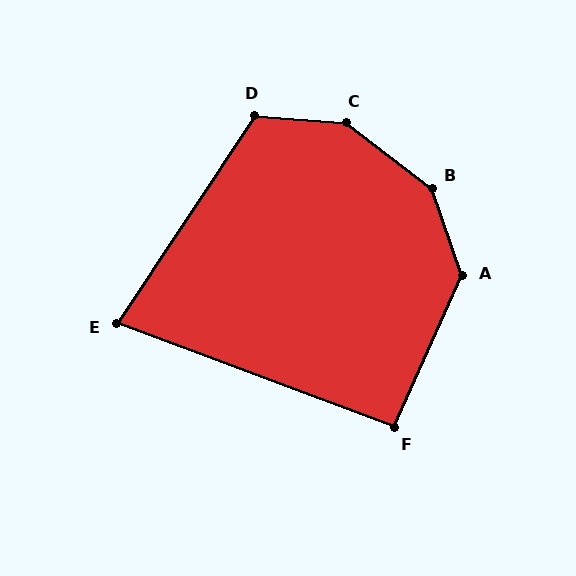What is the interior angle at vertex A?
Approximately 136 degrees (obtuse).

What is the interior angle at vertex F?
Approximately 94 degrees (approximately right).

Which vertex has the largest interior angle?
C, at approximately 147 degrees.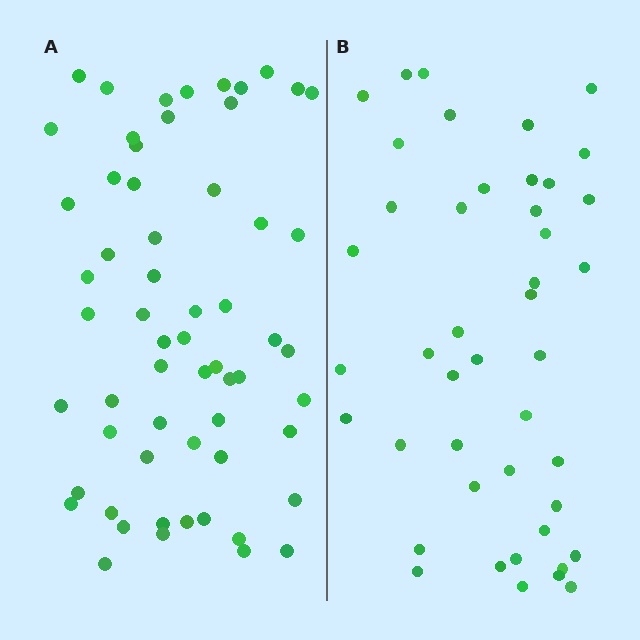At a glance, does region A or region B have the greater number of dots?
Region A (the left region) has more dots.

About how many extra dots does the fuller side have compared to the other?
Region A has approximately 15 more dots than region B.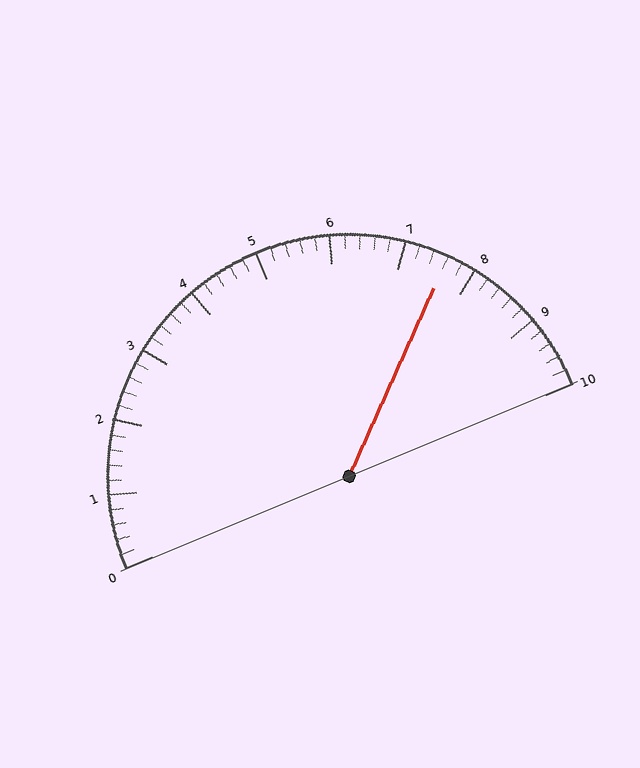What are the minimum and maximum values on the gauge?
The gauge ranges from 0 to 10.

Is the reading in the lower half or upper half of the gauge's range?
The reading is in the upper half of the range (0 to 10).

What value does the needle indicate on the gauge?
The needle indicates approximately 7.6.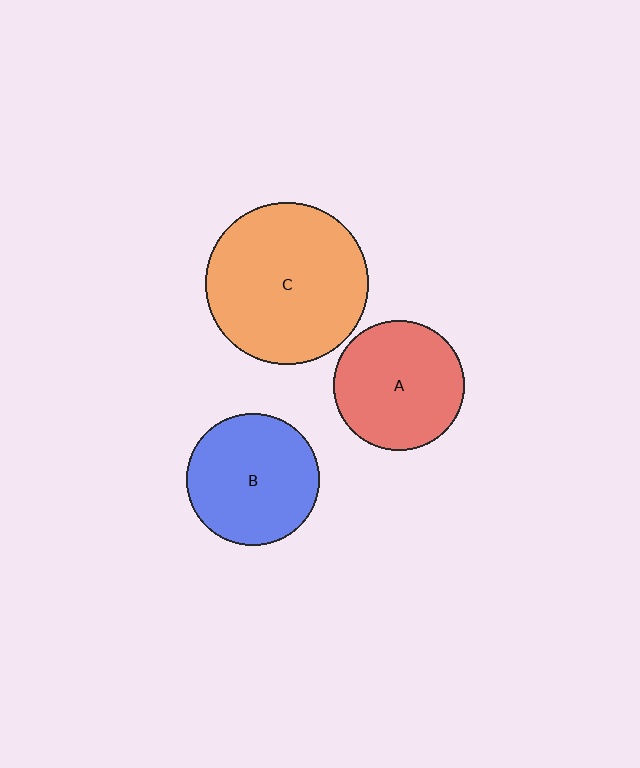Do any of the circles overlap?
No, none of the circles overlap.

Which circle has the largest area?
Circle C (orange).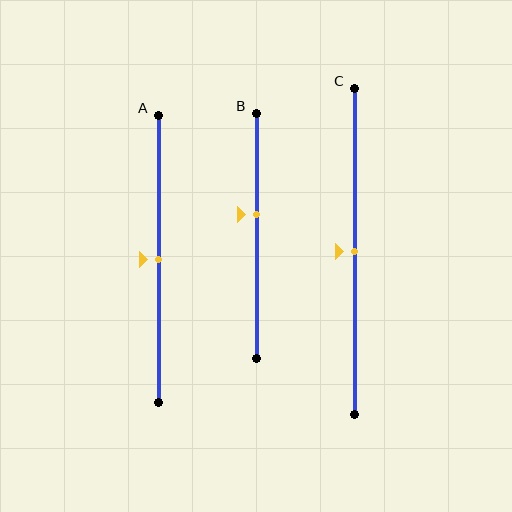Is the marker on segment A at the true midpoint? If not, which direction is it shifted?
Yes, the marker on segment A is at the true midpoint.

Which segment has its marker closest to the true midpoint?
Segment A has its marker closest to the true midpoint.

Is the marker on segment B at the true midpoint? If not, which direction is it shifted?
No, the marker on segment B is shifted upward by about 9% of the segment length.